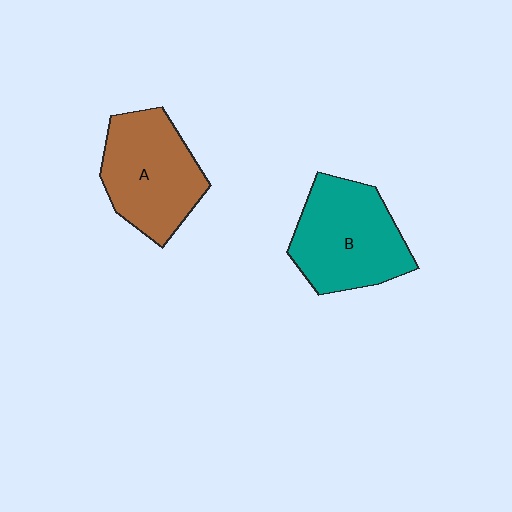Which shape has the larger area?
Shape B (teal).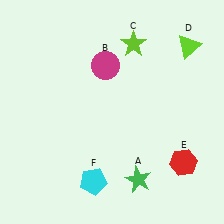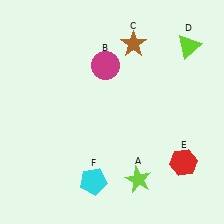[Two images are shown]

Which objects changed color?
A changed from green to lime. C changed from lime to brown.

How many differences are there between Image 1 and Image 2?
There are 2 differences between the two images.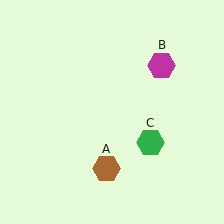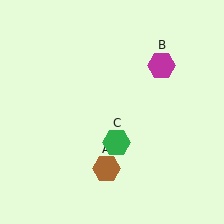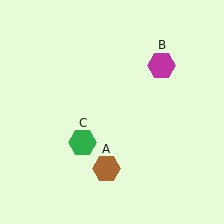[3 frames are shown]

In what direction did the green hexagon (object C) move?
The green hexagon (object C) moved left.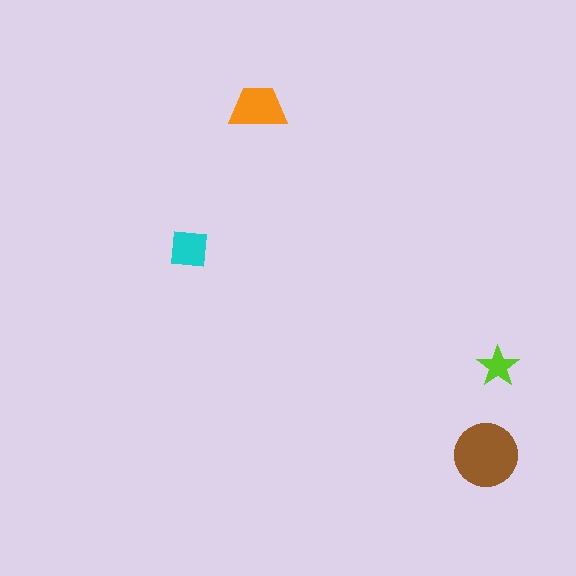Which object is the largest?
The brown circle.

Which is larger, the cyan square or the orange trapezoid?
The orange trapezoid.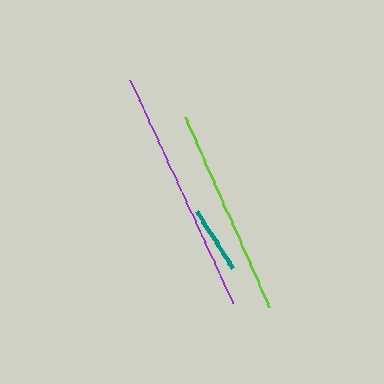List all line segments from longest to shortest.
From longest to shortest: purple, lime, teal.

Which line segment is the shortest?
The teal line is the shortest at approximately 68 pixels.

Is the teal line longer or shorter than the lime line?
The lime line is longer than the teal line.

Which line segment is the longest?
The purple line is the longest at approximately 245 pixels.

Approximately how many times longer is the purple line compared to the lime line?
The purple line is approximately 1.2 times the length of the lime line.